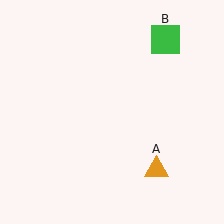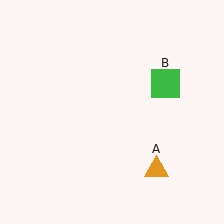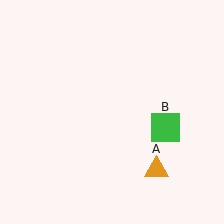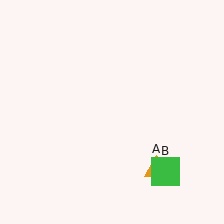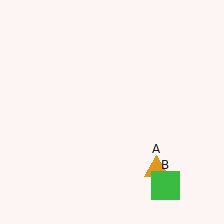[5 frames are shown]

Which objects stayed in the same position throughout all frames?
Orange triangle (object A) remained stationary.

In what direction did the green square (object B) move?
The green square (object B) moved down.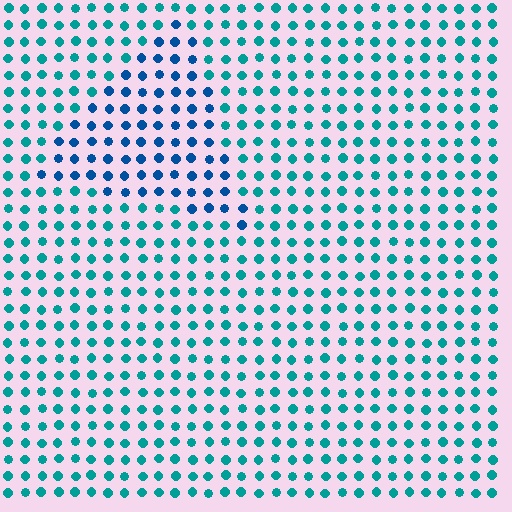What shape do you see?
I see a triangle.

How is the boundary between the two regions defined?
The boundary is defined purely by a slight shift in hue (about 32 degrees). Spacing, size, and orientation are identical on both sides.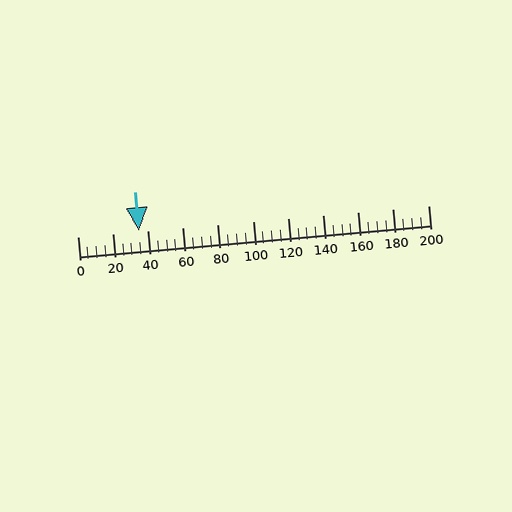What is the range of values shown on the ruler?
The ruler shows values from 0 to 200.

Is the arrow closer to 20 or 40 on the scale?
The arrow is closer to 40.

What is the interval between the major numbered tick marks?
The major tick marks are spaced 20 units apart.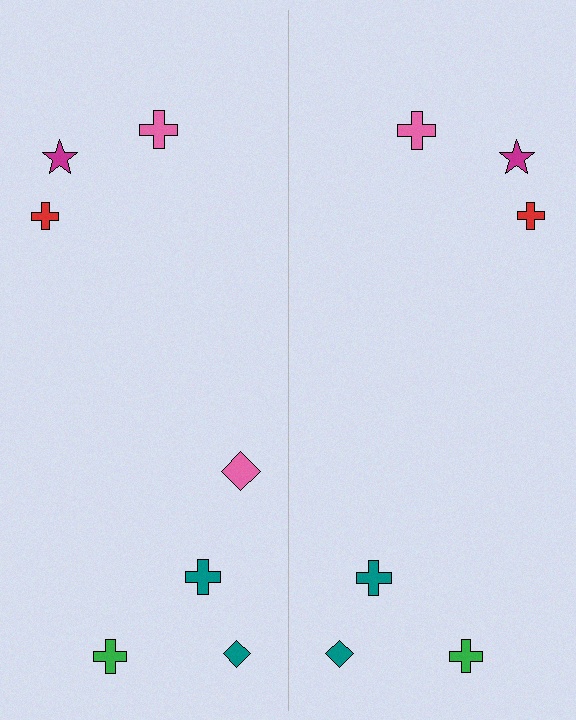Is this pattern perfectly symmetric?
No, the pattern is not perfectly symmetric. A pink diamond is missing from the right side.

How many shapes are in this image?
There are 13 shapes in this image.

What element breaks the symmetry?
A pink diamond is missing from the right side.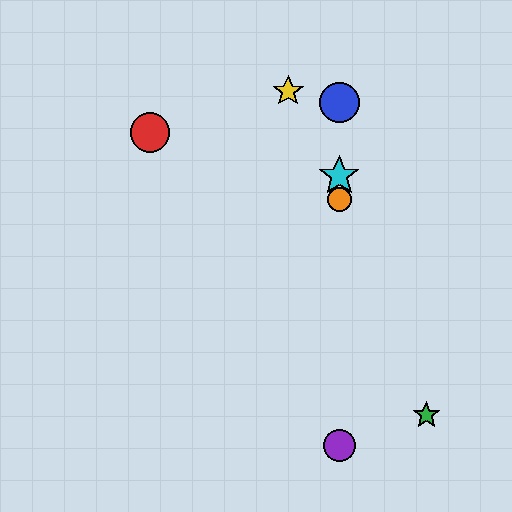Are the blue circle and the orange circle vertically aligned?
Yes, both are at x≈339.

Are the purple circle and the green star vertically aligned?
No, the purple circle is at x≈339 and the green star is at x≈426.